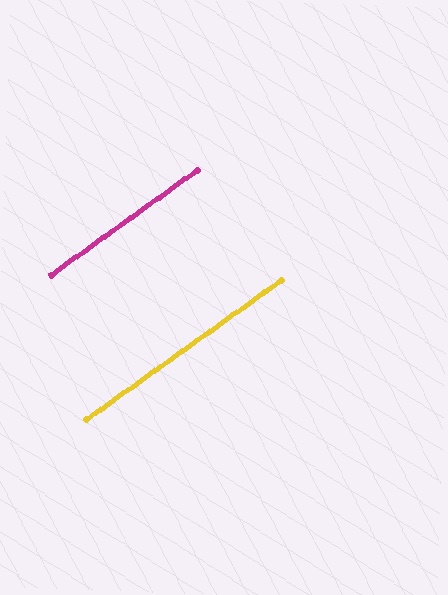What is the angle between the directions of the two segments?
Approximately 0 degrees.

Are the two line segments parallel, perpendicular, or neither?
Parallel — their directions differ by only 0.1°.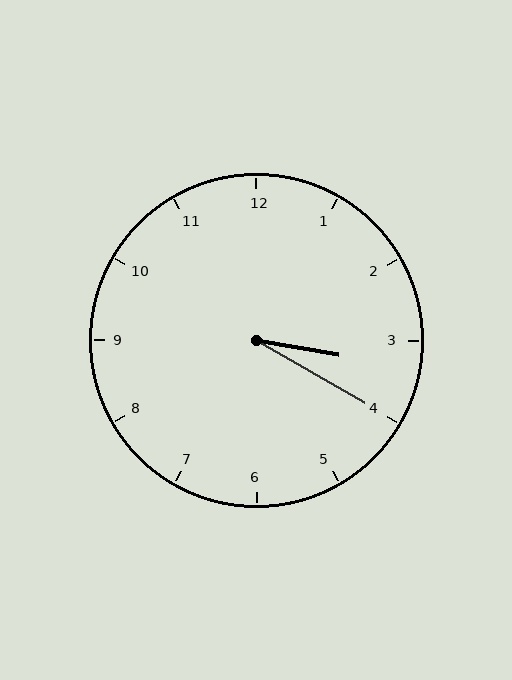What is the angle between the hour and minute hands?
Approximately 20 degrees.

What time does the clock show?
3:20.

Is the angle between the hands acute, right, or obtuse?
It is acute.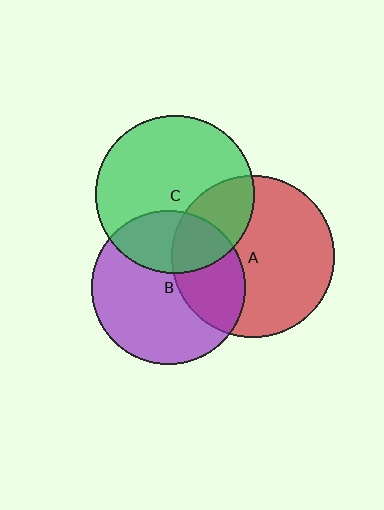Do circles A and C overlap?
Yes.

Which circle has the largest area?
Circle A (red).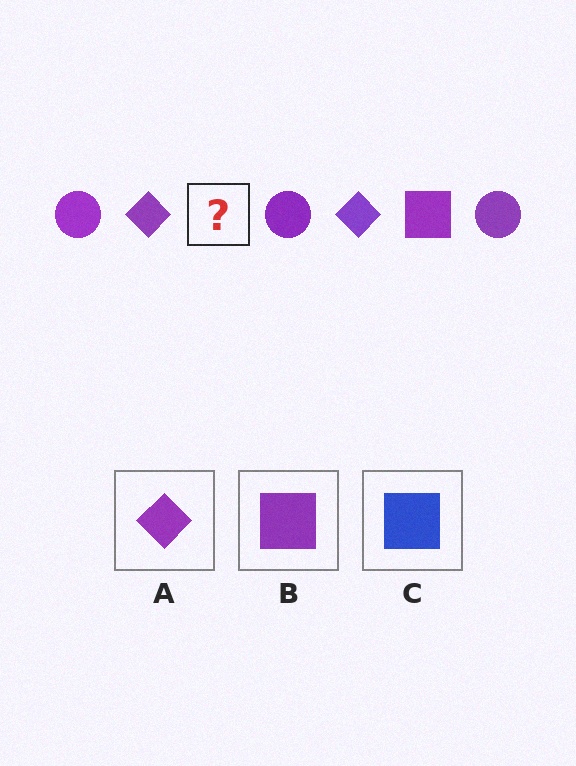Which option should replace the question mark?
Option B.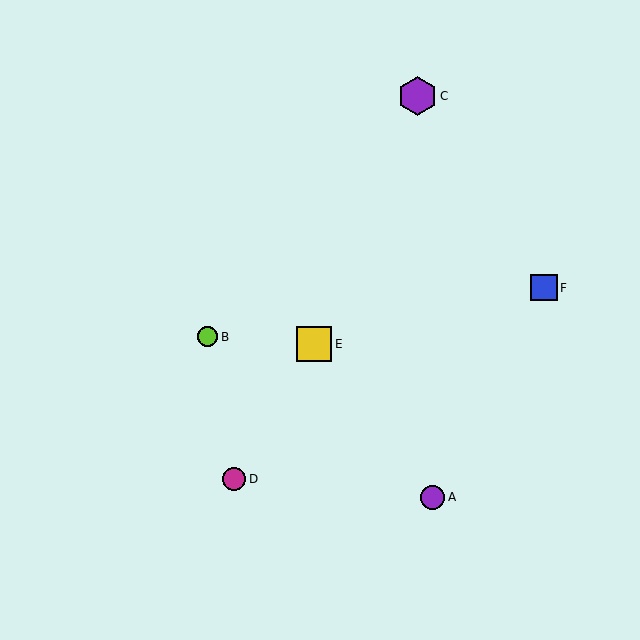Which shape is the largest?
The purple hexagon (labeled C) is the largest.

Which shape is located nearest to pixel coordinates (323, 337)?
The yellow square (labeled E) at (314, 344) is nearest to that location.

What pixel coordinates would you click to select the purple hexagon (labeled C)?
Click at (417, 96) to select the purple hexagon C.